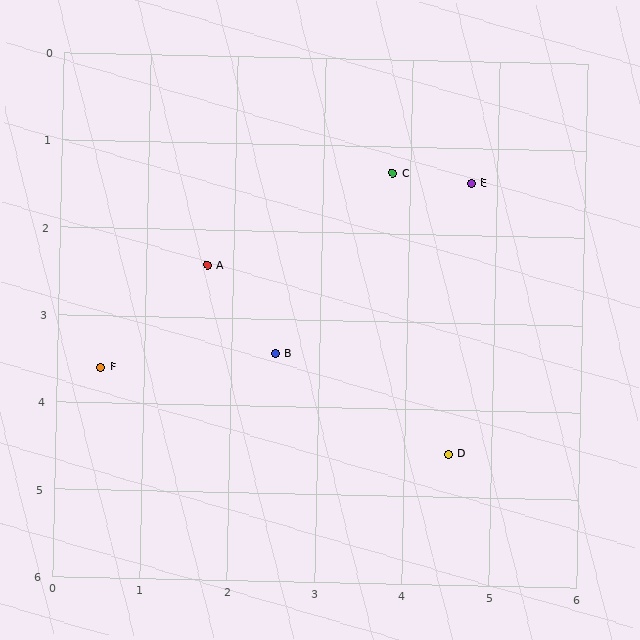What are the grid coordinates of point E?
Point E is at approximately (4.7, 1.4).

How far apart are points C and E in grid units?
Points C and E are about 0.9 grid units apart.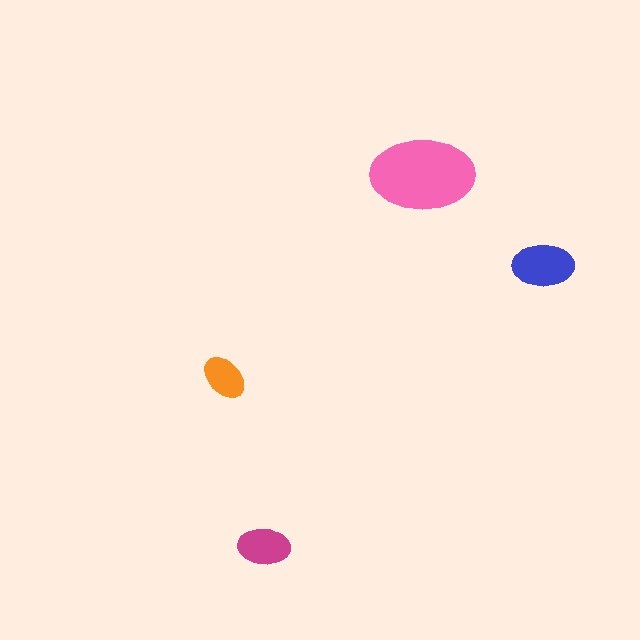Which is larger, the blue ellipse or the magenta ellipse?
The blue one.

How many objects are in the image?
There are 4 objects in the image.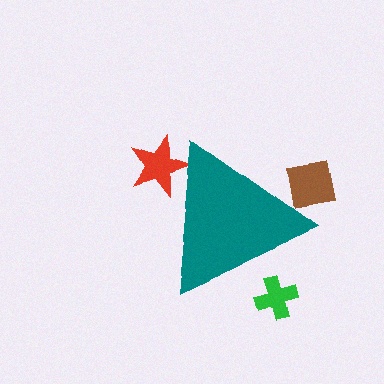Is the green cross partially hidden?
Yes, the green cross is partially hidden behind the teal triangle.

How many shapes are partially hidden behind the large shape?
3 shapes are partially hidden.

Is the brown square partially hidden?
Yes, the brown square is partially hidden behind the teal triangle.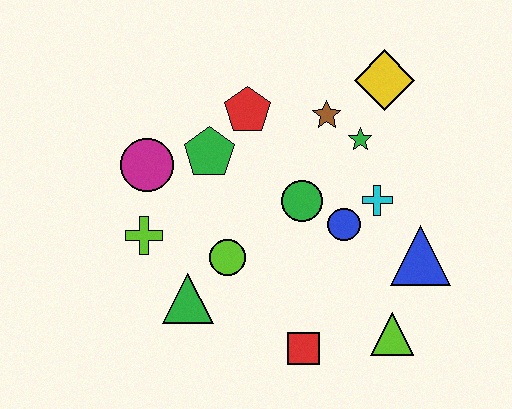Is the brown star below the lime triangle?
No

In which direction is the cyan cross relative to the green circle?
The cyan cross is to the right of the green circle.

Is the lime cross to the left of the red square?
Yes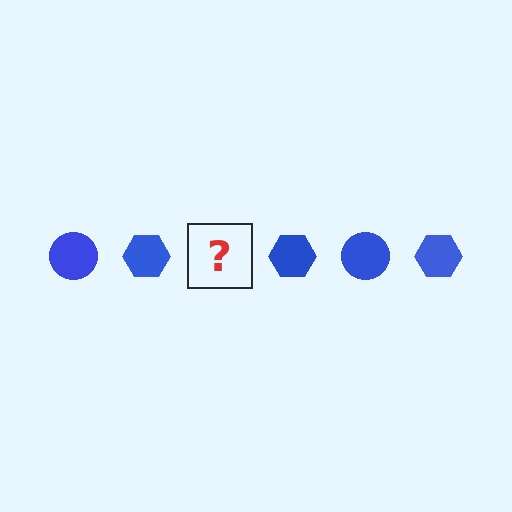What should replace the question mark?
The question mark should be replaced with a blue circle.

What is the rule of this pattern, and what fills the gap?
The rule is that the pattern cycles through circle, hexagon shapes in blue. The gap should be filled with a blue circle.